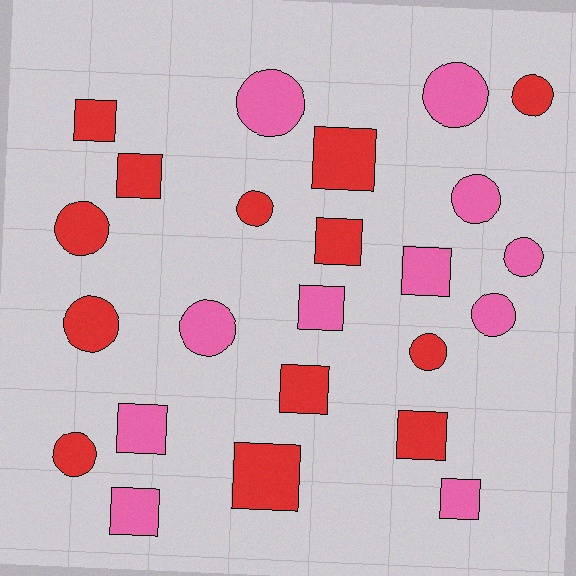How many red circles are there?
There are 6 red circles.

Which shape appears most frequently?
Circle, with 12 objects.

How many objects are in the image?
There are 24 objects.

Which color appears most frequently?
Red, with 13 objects.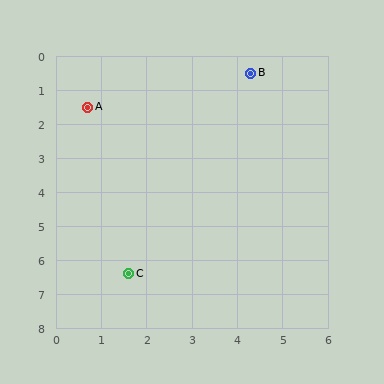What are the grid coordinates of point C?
Point C is at approximately (1.6, 6.4).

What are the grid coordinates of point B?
Point B is at approximately (4.3, 0.5).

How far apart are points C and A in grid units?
Points C and A are about 5.0 grid units apart.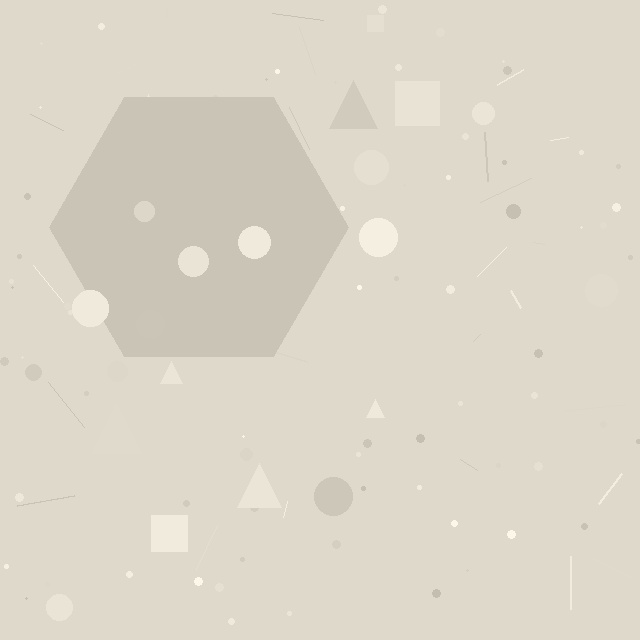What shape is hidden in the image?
A hexagon is hidden in the image.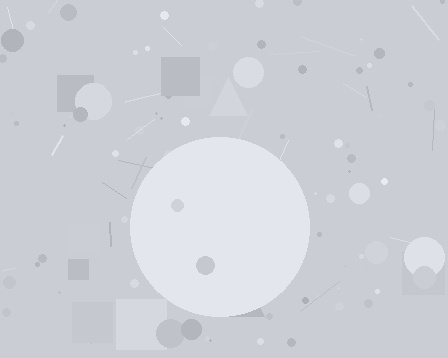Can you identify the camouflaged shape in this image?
The camouflaged shape is a circle.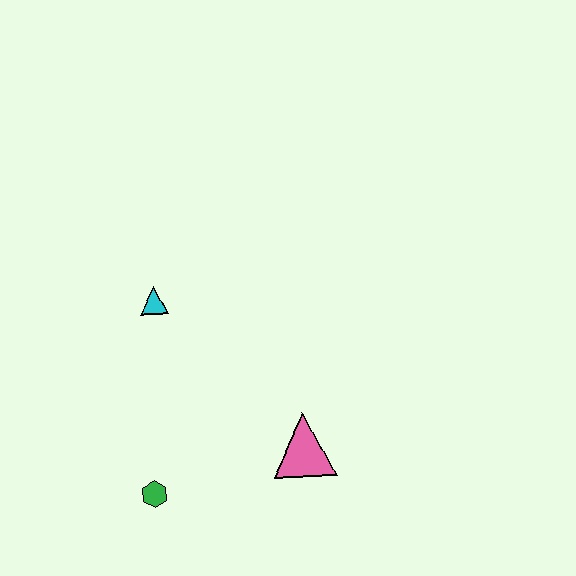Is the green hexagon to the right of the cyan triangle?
No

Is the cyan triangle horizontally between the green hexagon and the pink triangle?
Yes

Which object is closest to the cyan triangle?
The green hexagon is closest to the cyan triangle.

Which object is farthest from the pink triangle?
The cyan triangle is farthest from the pink triangle.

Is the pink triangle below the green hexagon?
No